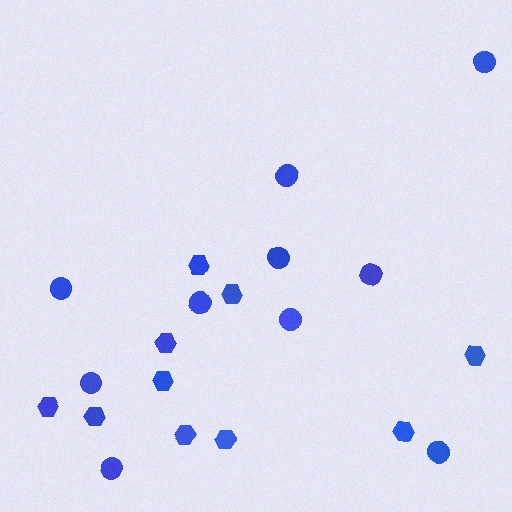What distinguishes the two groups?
There are 2 groups: one group of circles (10) and one group of hexagons (10).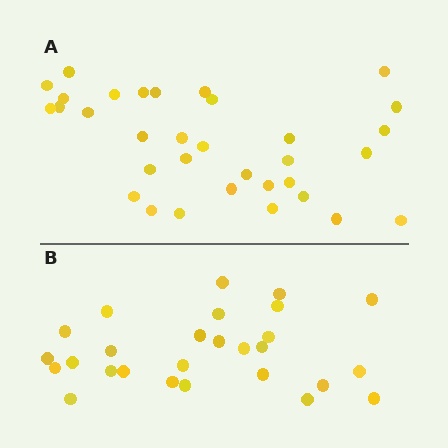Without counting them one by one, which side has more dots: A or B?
Region A (the top region) has more dots.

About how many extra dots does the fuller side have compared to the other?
Region A has about 6 more dots than region B.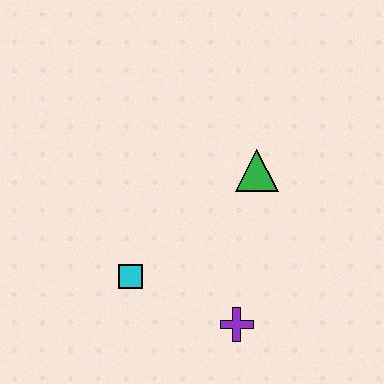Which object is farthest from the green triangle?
The cyan square is farthest from the green triangle.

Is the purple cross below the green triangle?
Yes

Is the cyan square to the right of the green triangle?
No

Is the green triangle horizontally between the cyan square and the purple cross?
No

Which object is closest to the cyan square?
The purple cross is closest to the cyan square.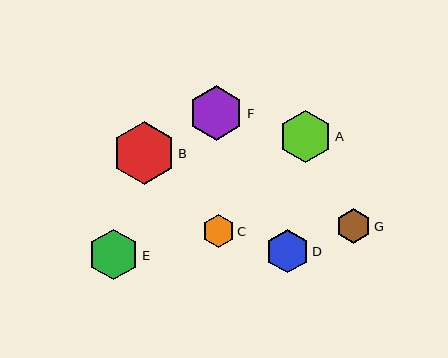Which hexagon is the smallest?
Hexagon C is the smallest with a size of approximately 33 pixels.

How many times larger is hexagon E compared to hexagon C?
Hexagon E is approximately 1.6 times the size of hexagon C.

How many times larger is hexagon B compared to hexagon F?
Hexagon B is approximately 1.1 times the size of hexagon F.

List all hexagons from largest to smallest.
From largest to smallest: B, F, A, E, D, G, C.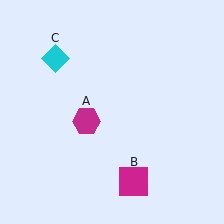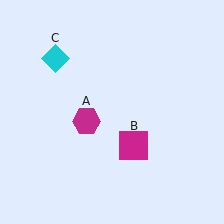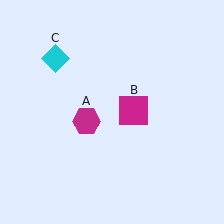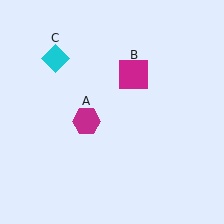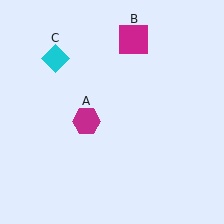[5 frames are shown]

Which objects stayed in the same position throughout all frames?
Magenta hexagon (object A) and cyan diamond (object C) remained stationary.